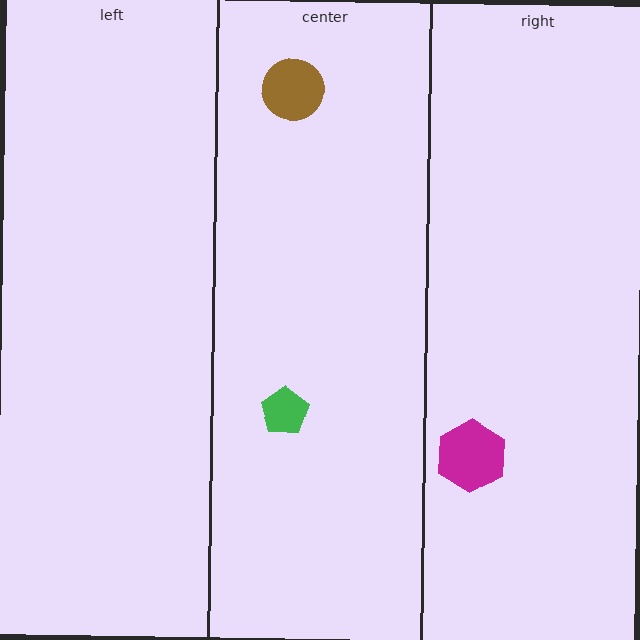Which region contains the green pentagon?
The center region.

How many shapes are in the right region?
1.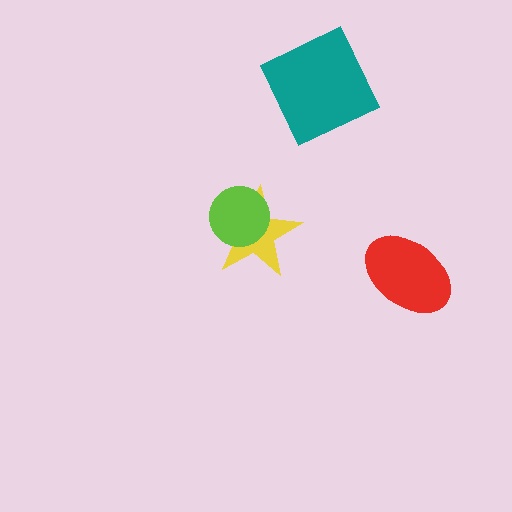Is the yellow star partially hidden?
Yes, it is partially covered by another shape.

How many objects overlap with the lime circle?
1 object overlaps with the lime circle.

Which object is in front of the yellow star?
The lime circle is in front of the yellow star.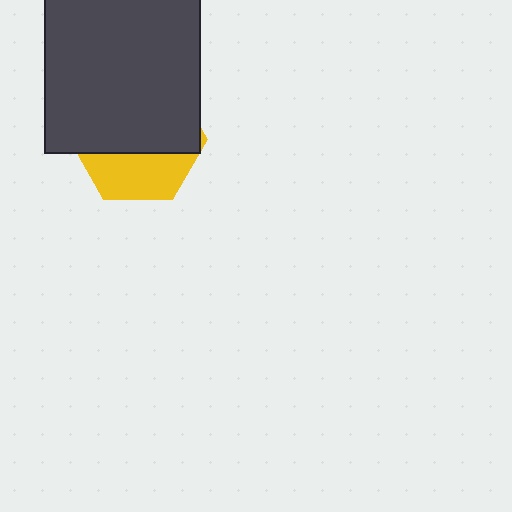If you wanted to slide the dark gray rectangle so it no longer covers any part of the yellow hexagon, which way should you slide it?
Slide it up — that is the most direct way to separate the two shapes.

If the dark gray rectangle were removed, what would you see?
You would see the complete yellow hexagon.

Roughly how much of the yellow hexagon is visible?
A small part of it is visible (roughly 36%).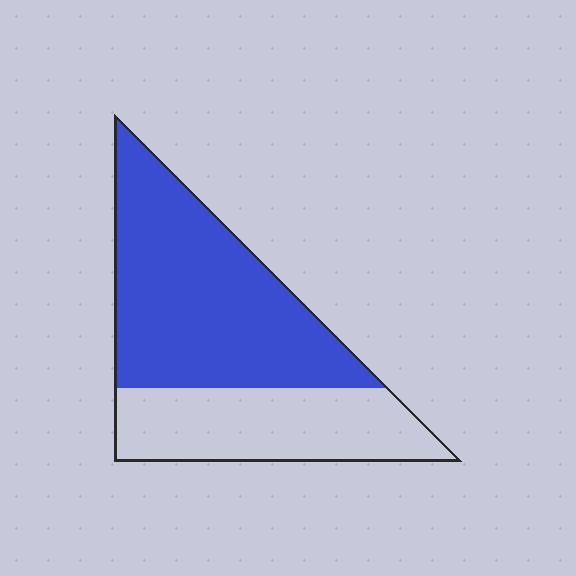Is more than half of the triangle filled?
Yes.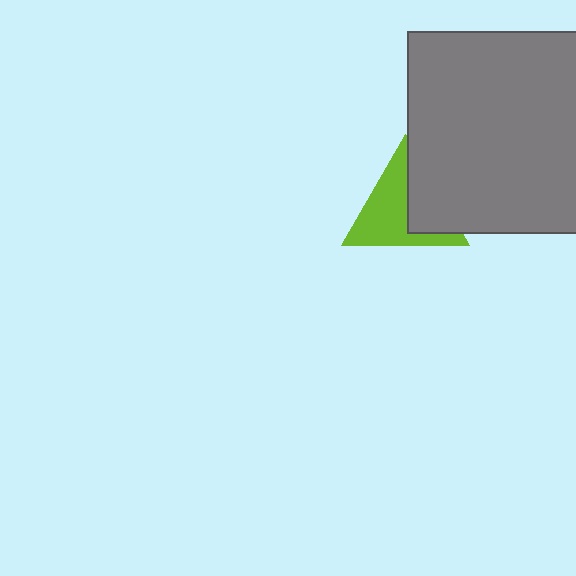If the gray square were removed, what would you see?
You would see the complete lime triangle.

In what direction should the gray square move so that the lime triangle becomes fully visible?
The gray square should move right. That is the shortest direction to clear the overlap and leave the lime triangle fully visible.